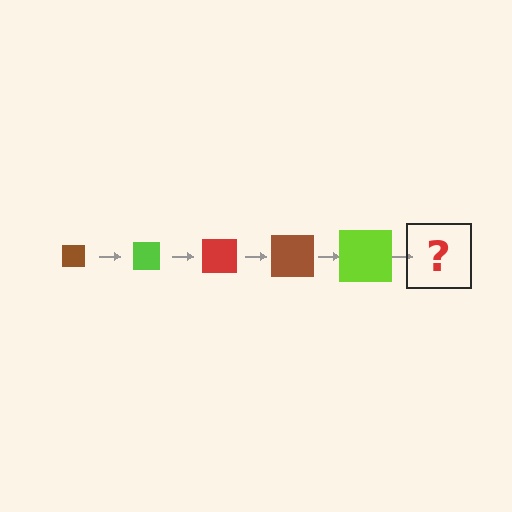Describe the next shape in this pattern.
It should be a red square, larger than the previous one.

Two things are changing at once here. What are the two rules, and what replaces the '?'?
The two rules are that the square grows larger each step and the color cycles through brown, lime, and red. The '?' should be a red square, larger than the previous one.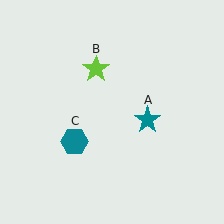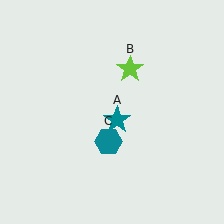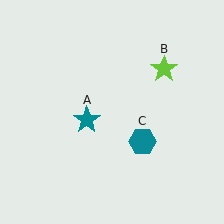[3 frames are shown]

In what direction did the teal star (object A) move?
The teal star (object A) moved left.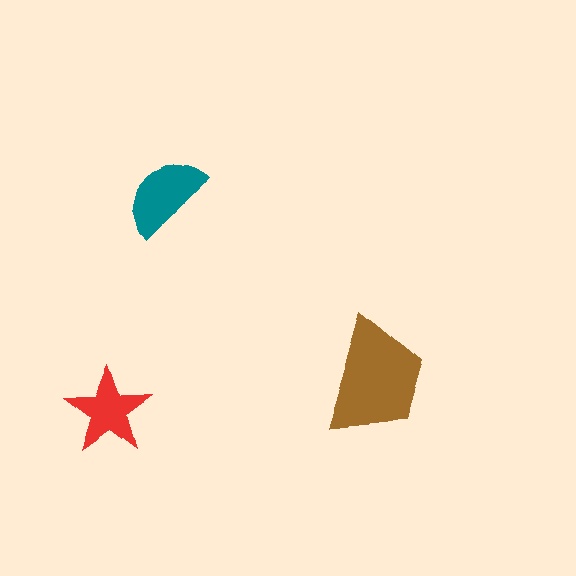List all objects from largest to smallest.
The brown trapezoid, the teal semicircle, the red star.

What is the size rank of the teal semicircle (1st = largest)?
2nd.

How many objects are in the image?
There are 3 objects in the image.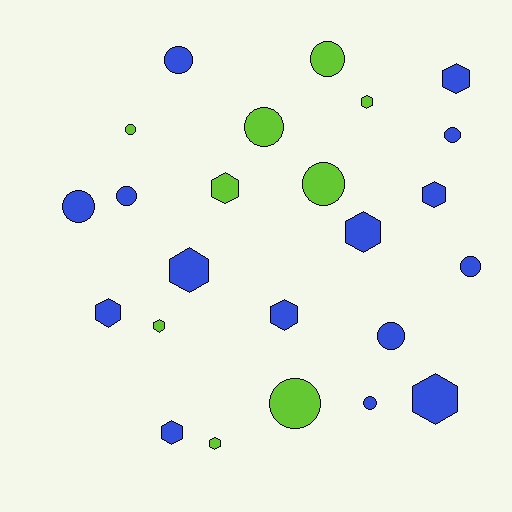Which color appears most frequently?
Blue, with 15 objects.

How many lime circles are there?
There are 5 lime circles.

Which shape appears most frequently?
Circle, with 12 objects.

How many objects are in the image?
There are 24 objects.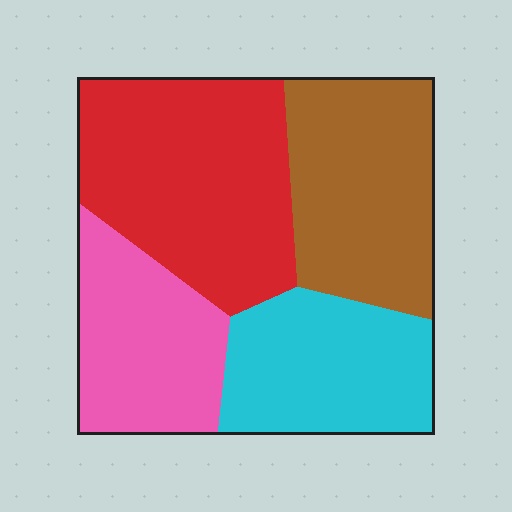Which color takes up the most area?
Red, at roughly 30%.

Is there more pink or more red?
Red.